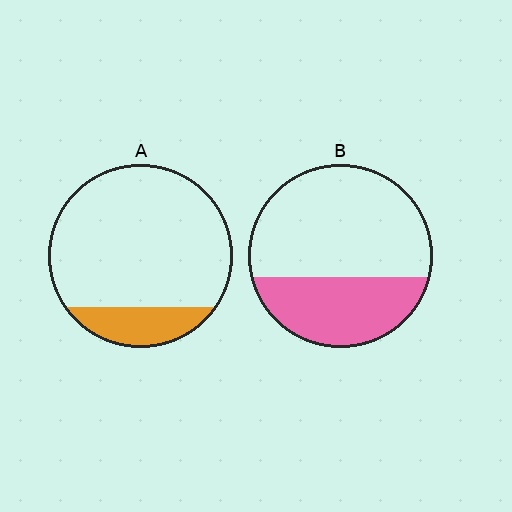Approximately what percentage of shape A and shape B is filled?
A is approximately 15% and B is approximately 35%.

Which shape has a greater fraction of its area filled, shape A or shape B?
Shape B.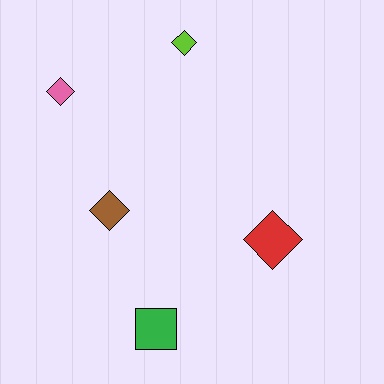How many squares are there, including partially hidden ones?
There is 1 square.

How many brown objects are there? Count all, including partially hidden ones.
There is 1 brown object.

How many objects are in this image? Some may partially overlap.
There are 5 objects.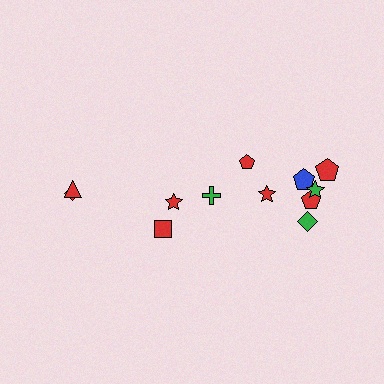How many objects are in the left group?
There are 4 objects.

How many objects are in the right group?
There are 8 objects.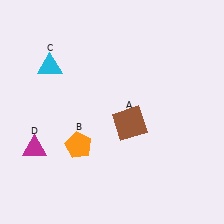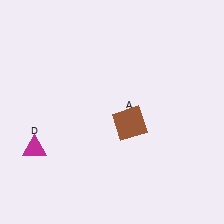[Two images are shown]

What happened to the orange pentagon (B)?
The orange pentagon (B) was removed in Image 2. It was in the bottom-left area of Image 1.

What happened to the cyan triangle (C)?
The cyan triangle (C) was removed in Image 2. It was in the top-left area of Image 1.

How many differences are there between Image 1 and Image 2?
There are 2 differences between the two images.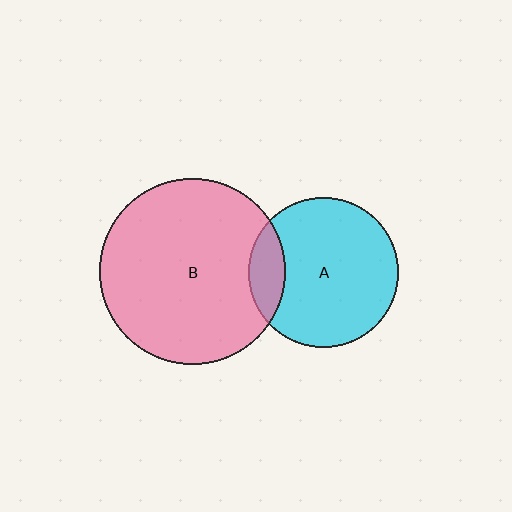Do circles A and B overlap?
Yes.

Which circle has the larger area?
Circle B (pink).